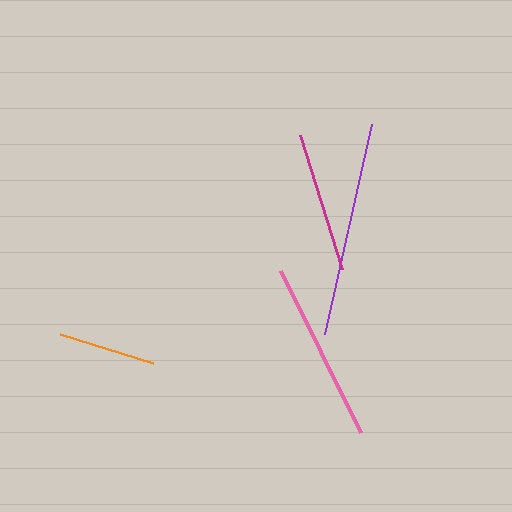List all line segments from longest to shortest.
From longest to shortest: purple, pink, magenta, orange.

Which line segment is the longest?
The purple line is the longest at approximately 215 pixels.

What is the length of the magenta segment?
The magenta segment is approximately 141 pixels long.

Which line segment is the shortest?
The orange line is the shortest at approximately 98 pixels.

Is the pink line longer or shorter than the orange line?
The pink line is longer than the orange line.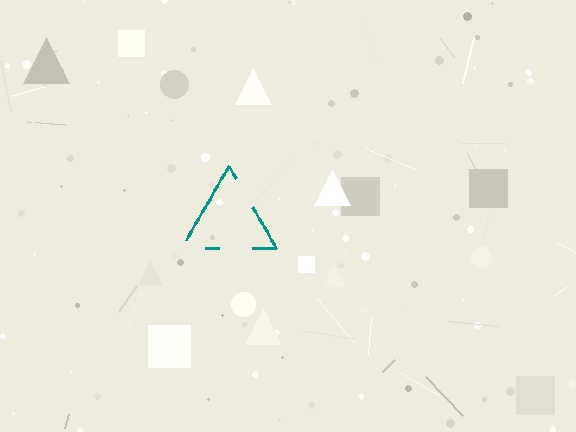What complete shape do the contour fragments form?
The contour fragments form a triangle.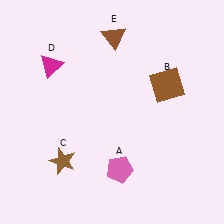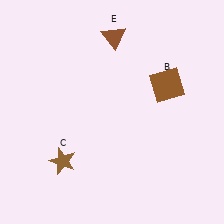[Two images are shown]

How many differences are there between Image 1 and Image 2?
There are 2 differences between the two images.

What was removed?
The magenta triangle (D), the pink pentagon (A) were removed in Image 2.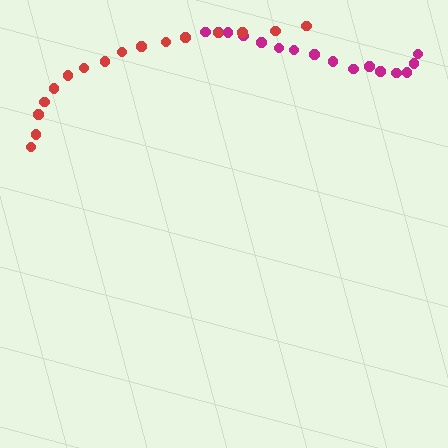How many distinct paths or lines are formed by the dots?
There are 2 distinct paths.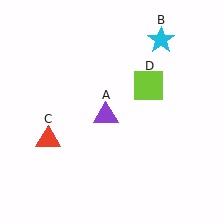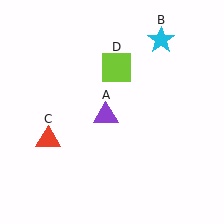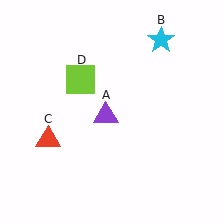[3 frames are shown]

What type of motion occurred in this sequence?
The lime square (object D) rotated counterclockwise around the center of the scene.